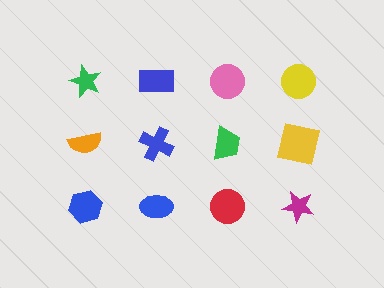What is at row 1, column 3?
A pink circle.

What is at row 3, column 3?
A red circle.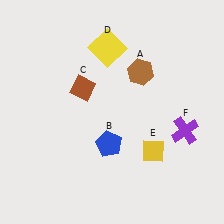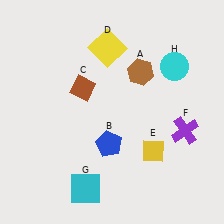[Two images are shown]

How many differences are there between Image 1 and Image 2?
There are 2 differences between the two images.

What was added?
A cyan square (G), a cyan circle (H) were added in Image 2.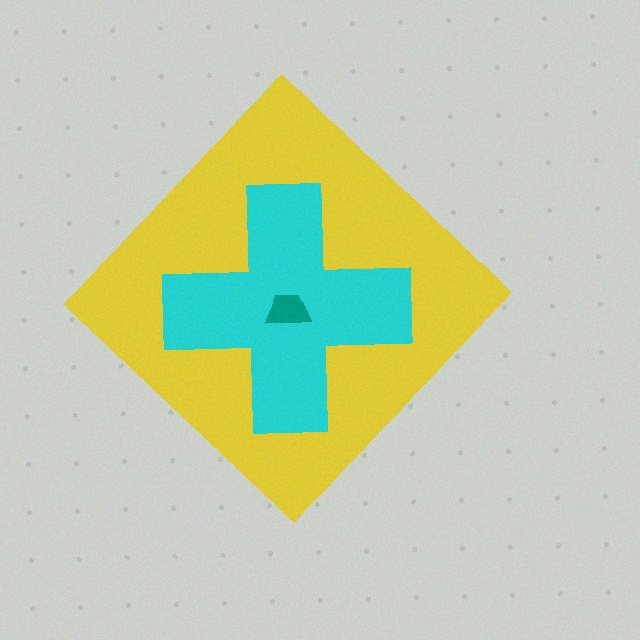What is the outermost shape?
The yellow diamond.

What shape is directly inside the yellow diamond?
The cyan cross.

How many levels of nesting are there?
3.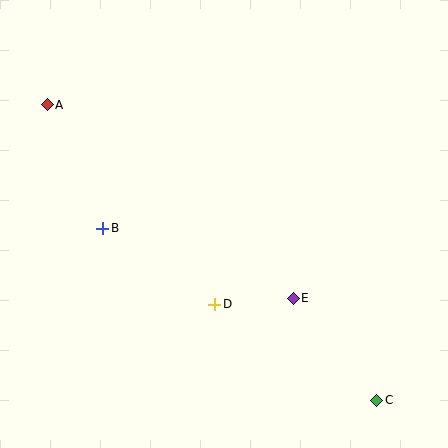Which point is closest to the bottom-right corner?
Point C is closest to the bottom-right corner.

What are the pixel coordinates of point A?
Point A is at (47, 105).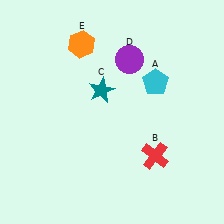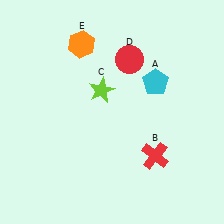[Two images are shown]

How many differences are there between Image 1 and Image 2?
There are 2 differences between the two images.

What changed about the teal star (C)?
In Image 1, C is teal. In Image 2, it changed to lime.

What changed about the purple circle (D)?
In Image 1, D is purple. In Image 2, it changed to red.